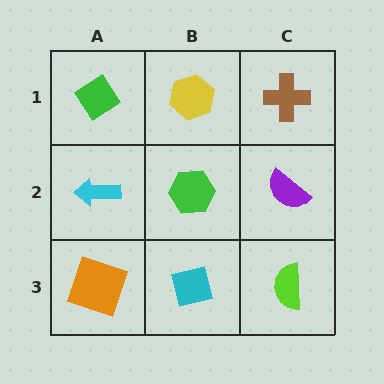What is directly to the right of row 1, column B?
A brown cross.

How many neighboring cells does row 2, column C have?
3.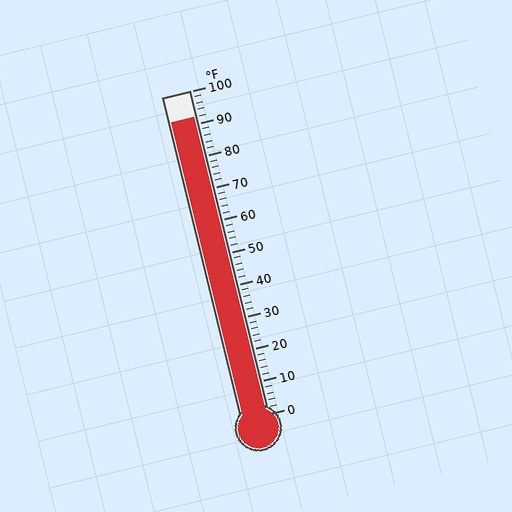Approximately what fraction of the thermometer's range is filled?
The thermometer is filled to approximately 90% of its range.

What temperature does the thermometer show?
The thermometer shows approximately 92°F.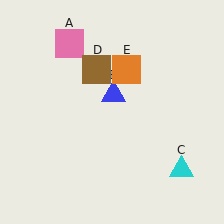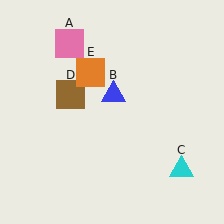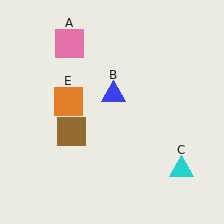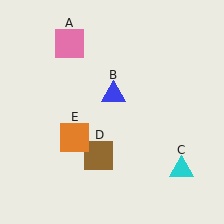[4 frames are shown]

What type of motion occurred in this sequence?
The brown square (object D), orange square (object E) rotated counterclockwise around the center of the scene.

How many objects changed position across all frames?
2 objects changed position: brown square (object D), orange square (object E).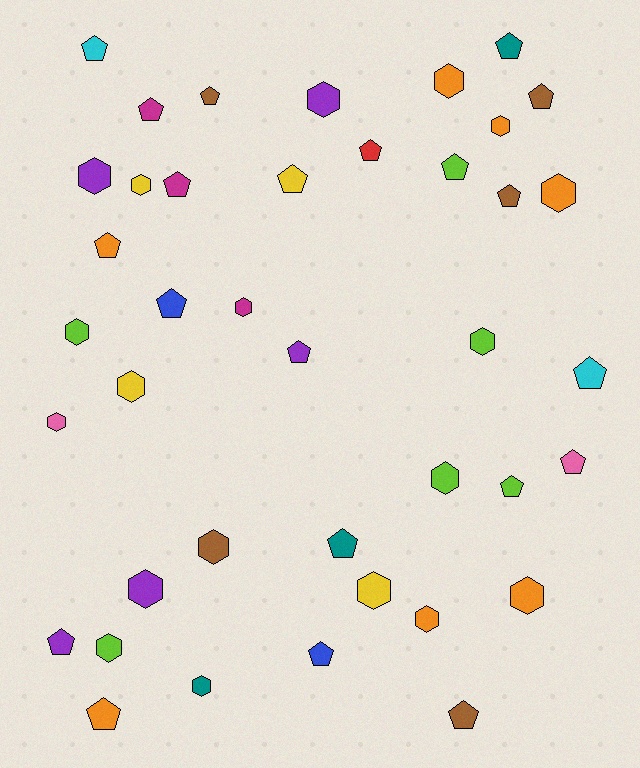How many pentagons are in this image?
There are 21 pentagons.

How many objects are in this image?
There are 40 objects.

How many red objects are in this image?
There is 1 red object.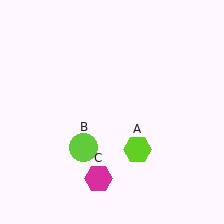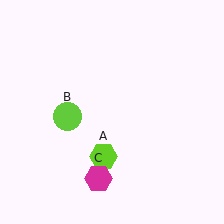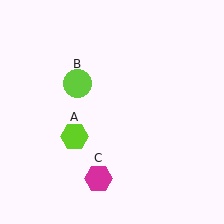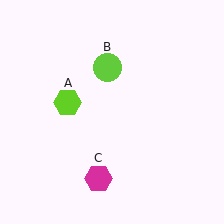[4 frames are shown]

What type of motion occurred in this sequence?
The lime hexagon (object A), lime circle (object B) rotated clockwise around the center of the scene.